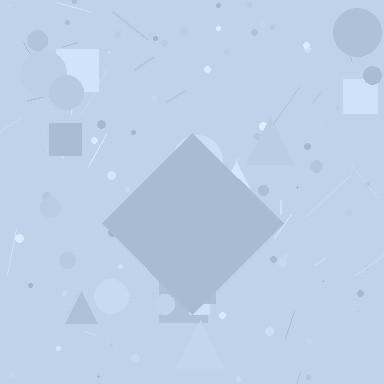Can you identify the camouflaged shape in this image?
The camouflaged shape is a diamond.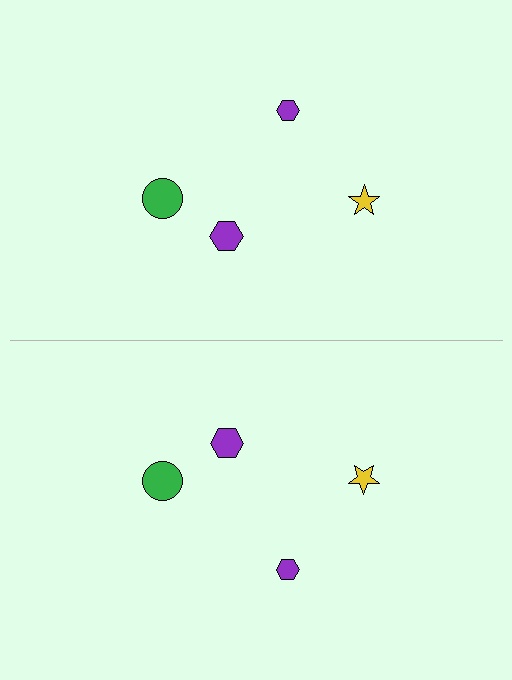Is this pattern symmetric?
Yes, this pattern has bilateral (reflection) symmetry.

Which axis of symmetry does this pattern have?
The pattern has a horizontal axis of symmetry running through the center of the image.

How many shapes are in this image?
There are 8 shapes in this image.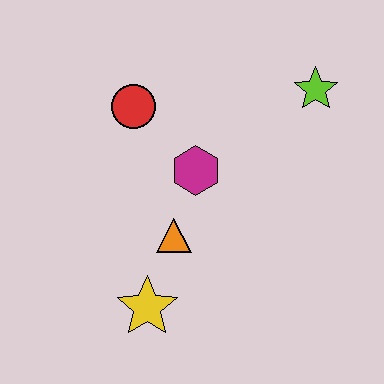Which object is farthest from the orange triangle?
The lime star is farthest from the orange triangle.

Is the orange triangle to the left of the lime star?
Yes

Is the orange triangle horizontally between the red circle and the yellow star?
No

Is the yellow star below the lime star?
Yes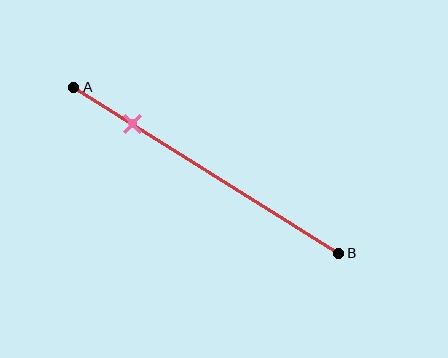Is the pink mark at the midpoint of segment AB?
No, the mark is at about 20% from A, not at the 50% midpoint.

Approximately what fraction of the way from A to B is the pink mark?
The pink mark is approximately 20% of the way from A to B.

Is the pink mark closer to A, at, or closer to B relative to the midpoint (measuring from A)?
The pink mark is closer to point A than the midpoint of segment AB.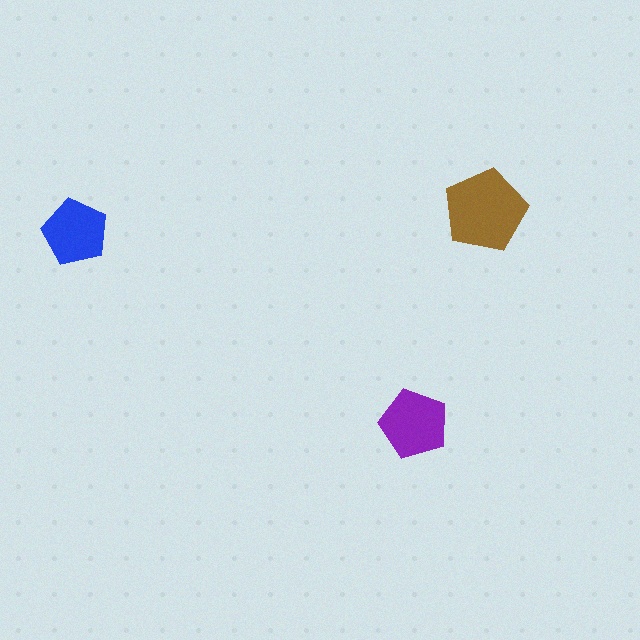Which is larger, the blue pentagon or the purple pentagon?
The purple one.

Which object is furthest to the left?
The blue pentagon is leftmost.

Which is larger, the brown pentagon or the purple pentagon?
The brown one.